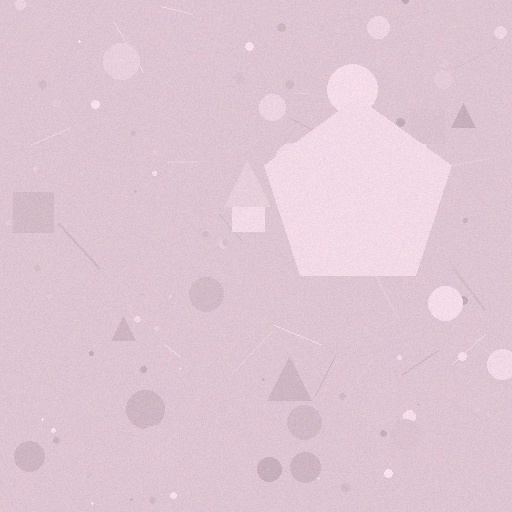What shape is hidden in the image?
A pentagon is hidden in the image.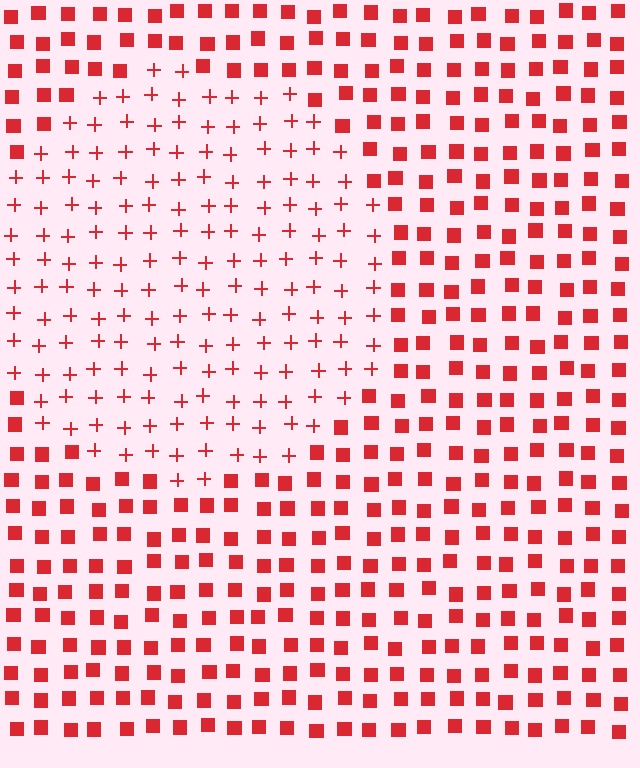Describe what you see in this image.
The image is filled with small red elements arranged in a uniform grid. A circle-shaped region contains plus signs, while the surrounding area contains squares. The boundary is defined purely by the change in element shape.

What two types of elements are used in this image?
The image uses plus signs inside the circle region and squares outside it.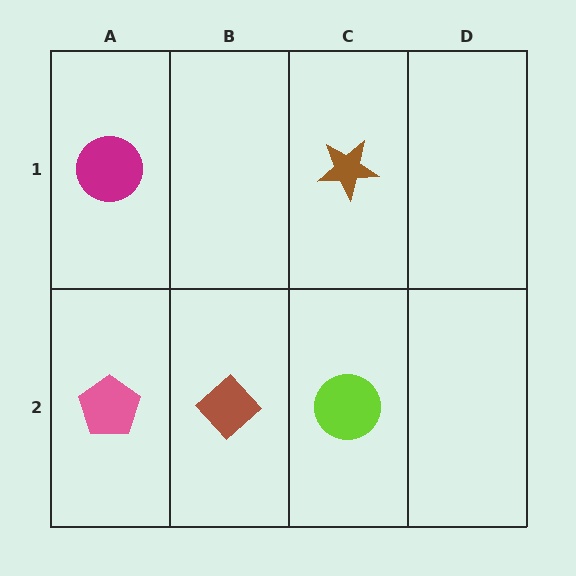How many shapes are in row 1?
2 shapes.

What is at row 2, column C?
A lime circle.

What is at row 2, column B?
A brown diamond.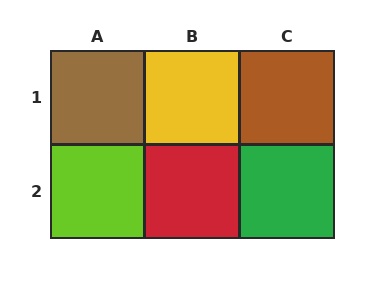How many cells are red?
1 cell is red.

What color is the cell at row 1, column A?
Brown.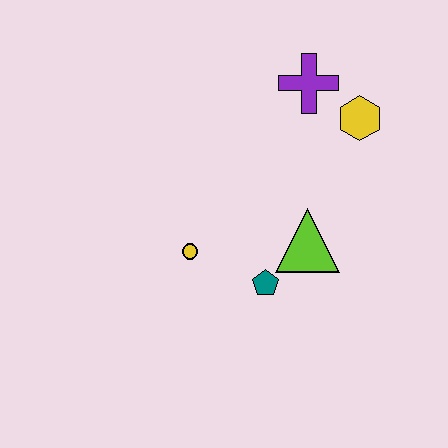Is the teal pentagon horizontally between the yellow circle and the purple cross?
Yes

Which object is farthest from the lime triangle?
The purple cross is farthest from the lime triangle.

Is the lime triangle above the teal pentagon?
Yes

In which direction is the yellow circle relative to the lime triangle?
The yellow circle is to the left of the lime triangle.